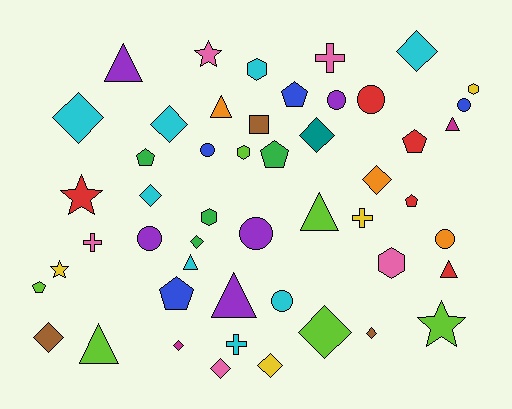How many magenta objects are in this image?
There are 2 magenta objects.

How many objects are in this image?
There are 50 objects.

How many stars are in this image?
There are 4 stars.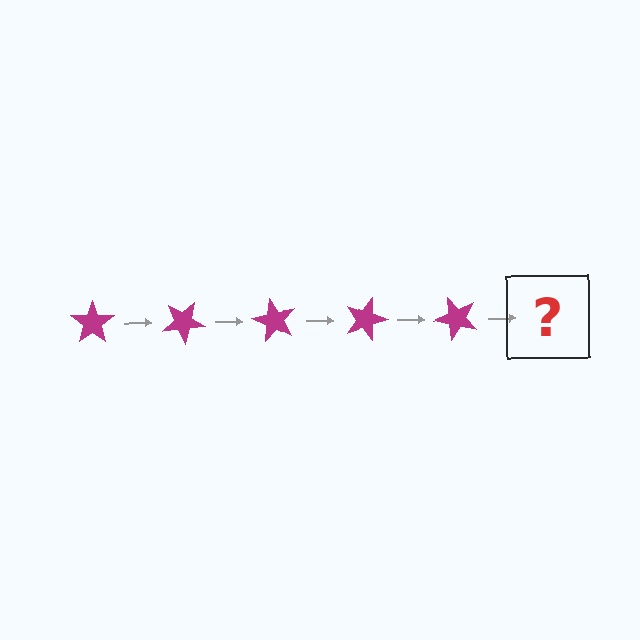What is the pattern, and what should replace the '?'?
The pattern is that the star rotates 30 degrees each step. The '?' should be a magenta star rotated 150 degrees.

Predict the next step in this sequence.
The next step is a magenta star rotated 150 degrees.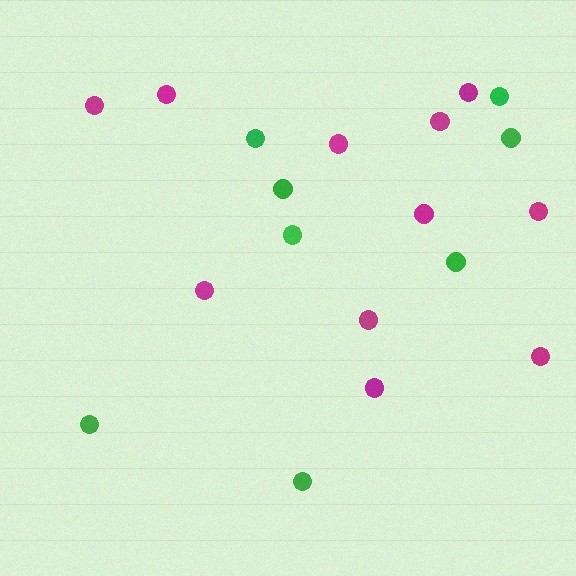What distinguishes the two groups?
There are 2 groups: one group of green circles (8) and one group of magenta circles (11).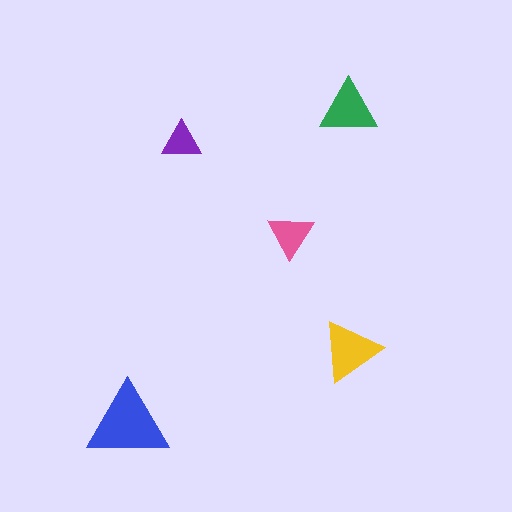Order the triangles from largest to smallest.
the blue one, the yellow one, the green one, the pink one, the purple one.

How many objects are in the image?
There are 5 objects in the image.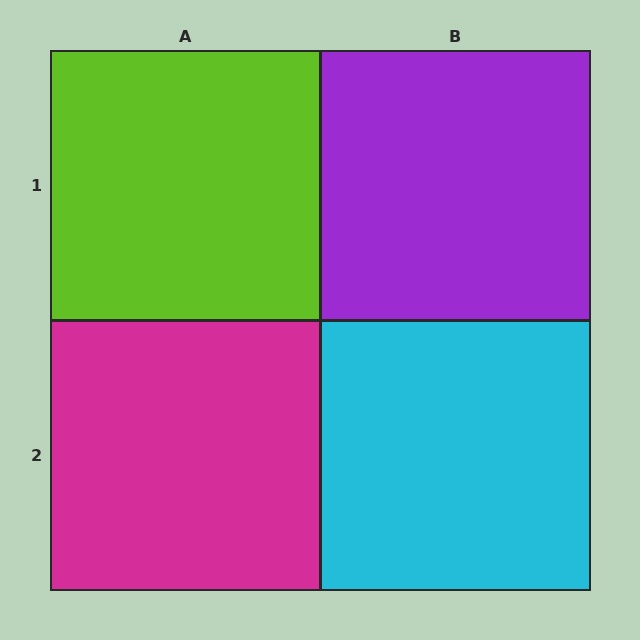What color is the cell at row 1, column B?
Purple.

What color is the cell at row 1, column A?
Lime.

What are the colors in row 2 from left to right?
Magenta, cyan.